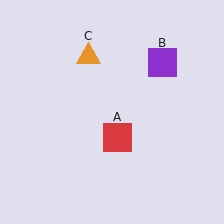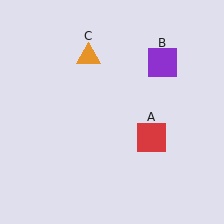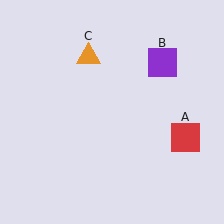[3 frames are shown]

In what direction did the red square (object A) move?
The red square (object A) moved right.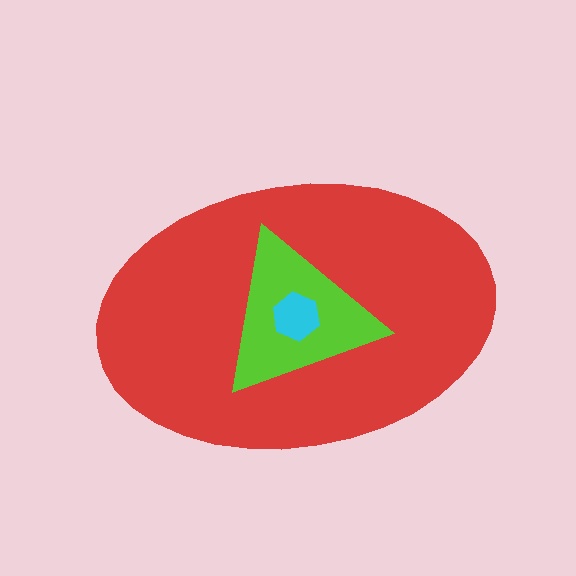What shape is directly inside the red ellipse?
The lime triangle.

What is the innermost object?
The cyan hexagon.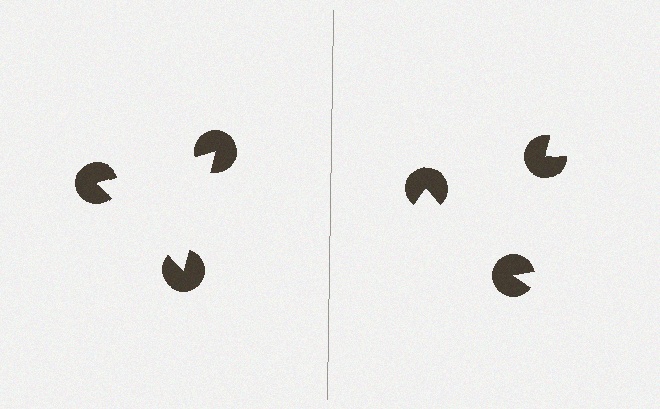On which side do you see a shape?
An illusory triangle appears on the left side. On the right side the wedge cuts are rotated, so no coherent shape forms.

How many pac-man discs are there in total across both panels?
6 — 3 on each side.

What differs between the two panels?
The pac-man discs are positioned identically on both sides; only the wedge orientations differ. On the left they align to a triangle; on the right they are misaligned.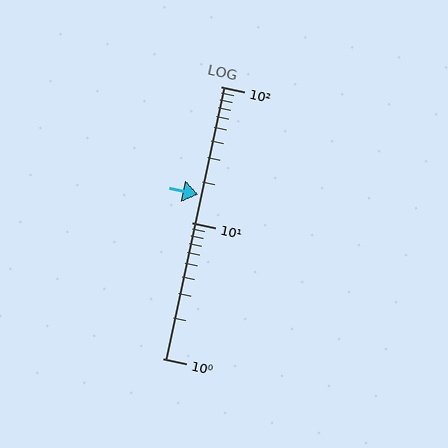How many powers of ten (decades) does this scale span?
The scale spans 2 decades, from 1 to 100.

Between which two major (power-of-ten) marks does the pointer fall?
The pointer is between 10 and 100.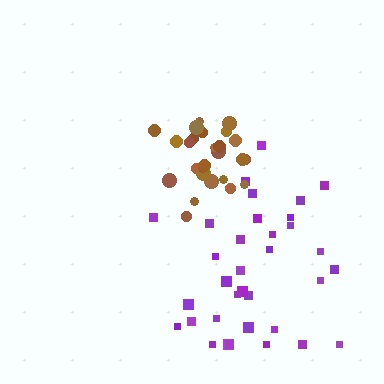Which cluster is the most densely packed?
Brown.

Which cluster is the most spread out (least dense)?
Purple.